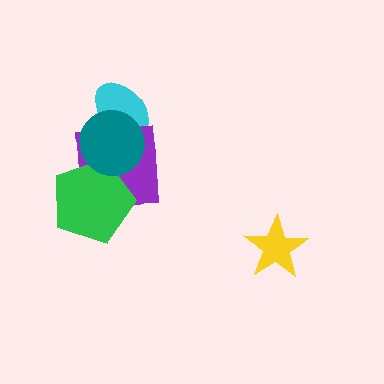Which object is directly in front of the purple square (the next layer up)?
The green pentagon is directly in front of the purple square.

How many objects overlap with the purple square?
3 objects overlap with the purple square.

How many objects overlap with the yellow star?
0 objects overlap with the yellow star.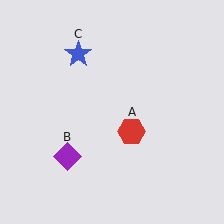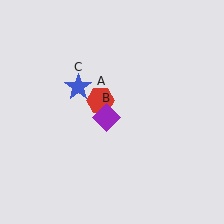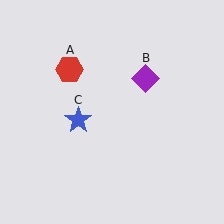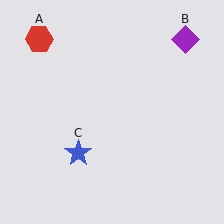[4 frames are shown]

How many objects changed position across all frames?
3 objects changed position: red hexagon (object A), purple diamond (object B), blue star (object C).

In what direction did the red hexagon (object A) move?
The red hexagon (object A) moved up and to the left.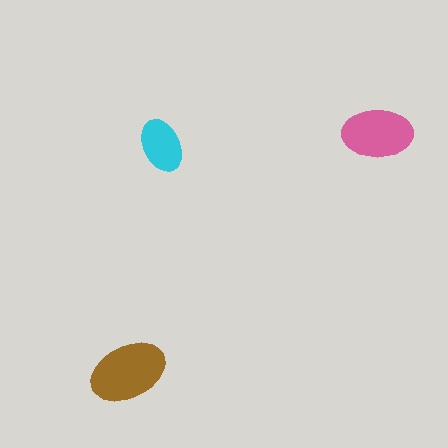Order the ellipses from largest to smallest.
the brown one, the pink one, the cyan one.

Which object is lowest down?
The brown ellipse is bottommost.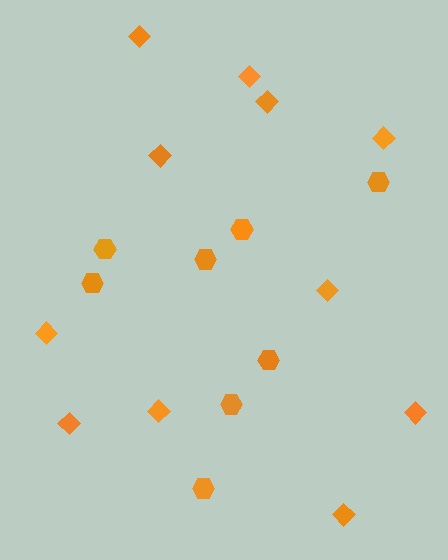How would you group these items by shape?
There are 2 groups: one group of hexagons (8) and one group of diamonds (11).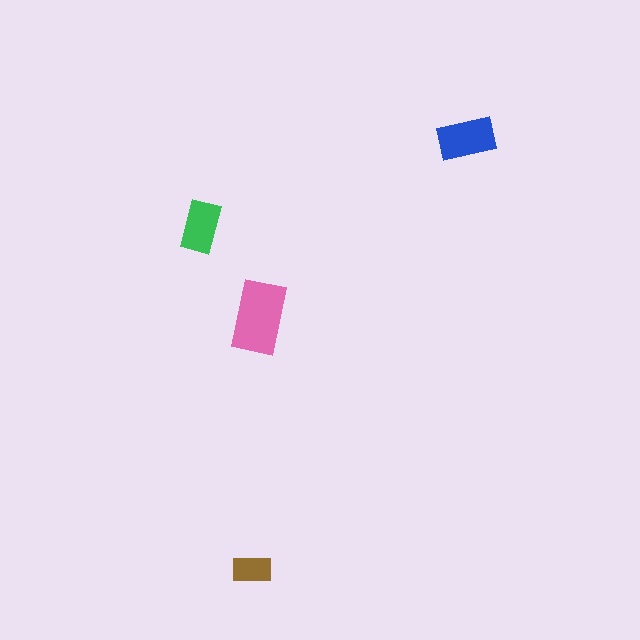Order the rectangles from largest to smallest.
the pink one, the blue one, the green one, the brown one.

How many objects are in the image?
There are 4 objects in the image.